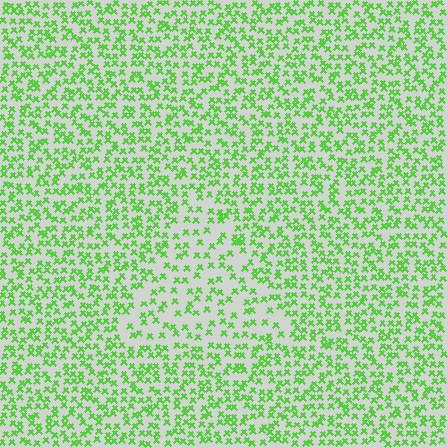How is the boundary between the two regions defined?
The boundary is defined by a change in element density (approximately 1.8x ratio). All elements are the same color, size, and shape.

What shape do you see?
I see a triangle.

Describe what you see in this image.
The image contains small lime elements arranged at two different densities. A triangle-shaped region is visible where the elements are less densely packed than the surrounding area.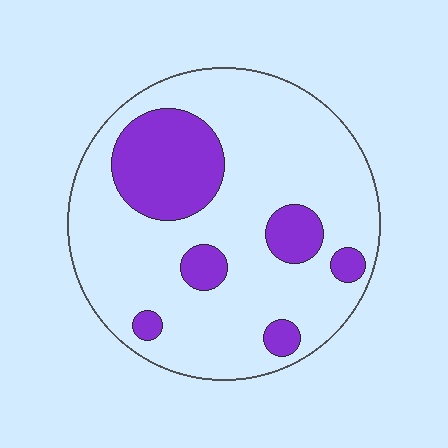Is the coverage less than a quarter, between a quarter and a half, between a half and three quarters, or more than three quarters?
Less than a quarter.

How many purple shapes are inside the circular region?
6.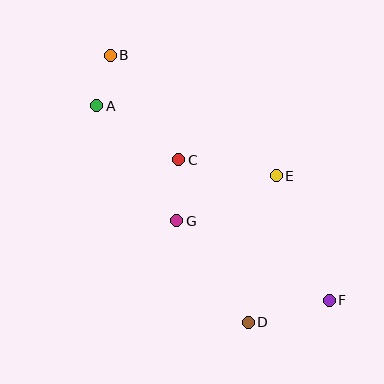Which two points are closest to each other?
Points A and B are closest to each other.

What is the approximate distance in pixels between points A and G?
The distance between A and G is approximately 140 pixels.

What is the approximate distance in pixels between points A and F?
The distance between A and F is approximately 303 pixels.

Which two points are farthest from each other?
Points B and F are farthest from each other.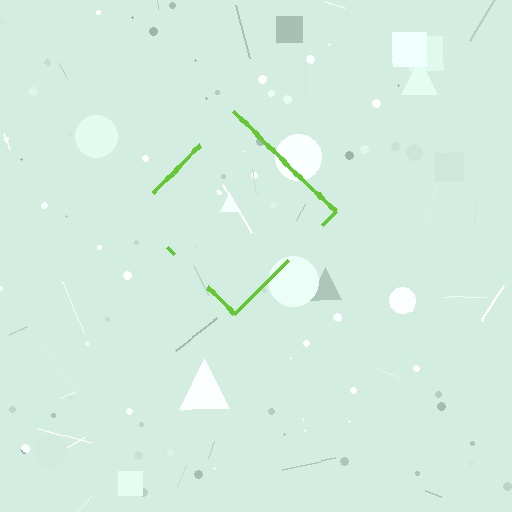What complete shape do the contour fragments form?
The contour fragments form a diamond.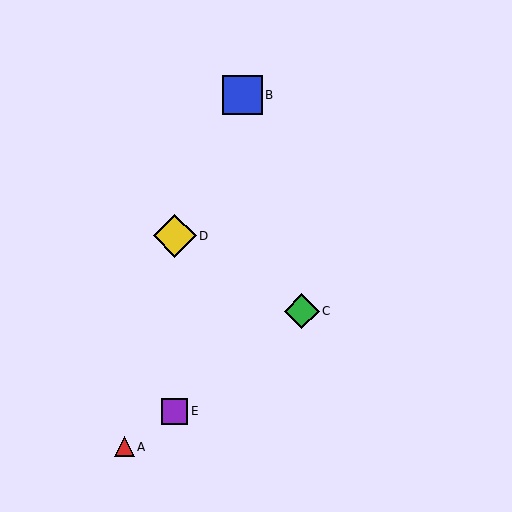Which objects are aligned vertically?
Objects D, E are aligned vertically.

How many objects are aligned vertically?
2 objects (D, E) are aligned vertically.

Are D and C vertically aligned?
No, D is at x≈175 and C is at x≈302.